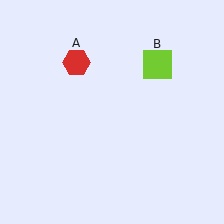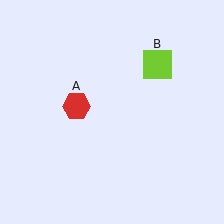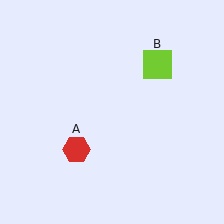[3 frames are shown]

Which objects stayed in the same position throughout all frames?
Lime square (object B) remained stationary.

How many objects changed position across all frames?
1 object changed position: red hexagon (object A).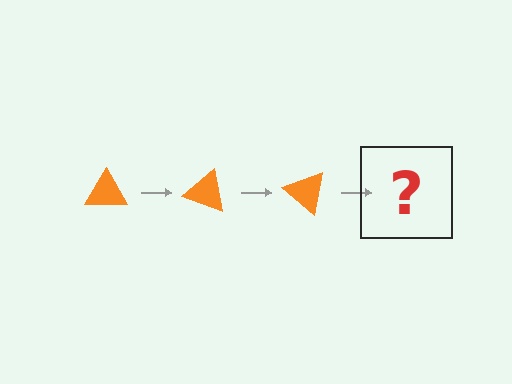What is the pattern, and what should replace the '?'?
The pattern is that the triangle rotates 20 degrees each step. The '?' should be an orange triangle rotated 60 degrees.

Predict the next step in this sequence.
The next step is an orange triangle rotated 60 degrees.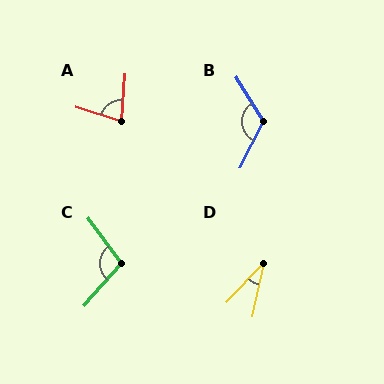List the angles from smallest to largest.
D (30°), A (76°), C (102°), B (121°).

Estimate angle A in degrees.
Approximately 76 degrees.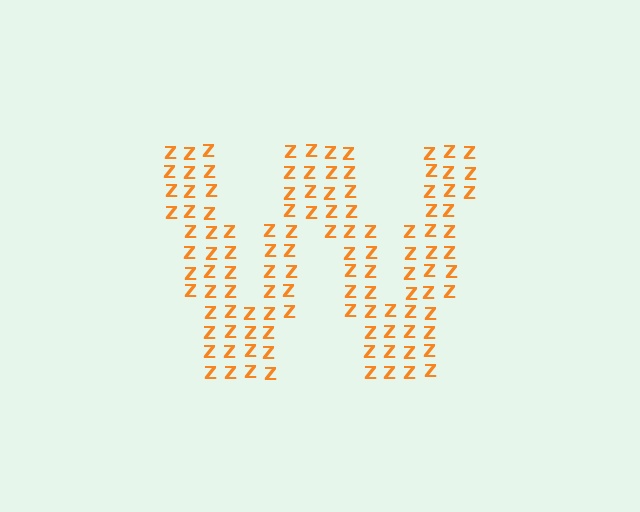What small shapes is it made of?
It is made of small letter Z's.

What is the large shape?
The large shape is the letter W.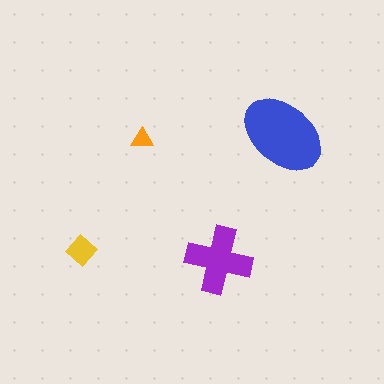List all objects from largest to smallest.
The blue ellipse, the purple cross, the yellow diamond, the orange triangle.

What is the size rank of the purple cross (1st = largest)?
2nd.